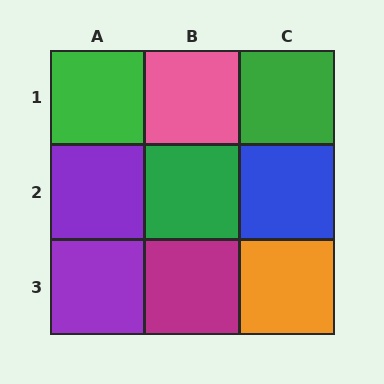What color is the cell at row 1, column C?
Green.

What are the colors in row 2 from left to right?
Purple, green, blue.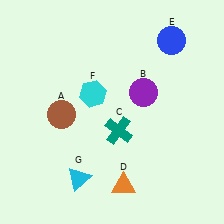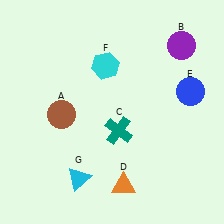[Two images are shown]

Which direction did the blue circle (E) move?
The blue circle (E) moved down.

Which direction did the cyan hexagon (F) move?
The cyan hexagon (F) moved up.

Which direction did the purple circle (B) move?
The purple circle (B) moved up.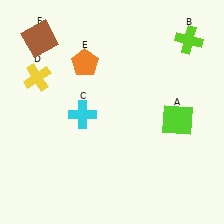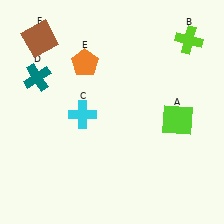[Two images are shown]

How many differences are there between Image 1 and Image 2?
There is 1 difference between the two images.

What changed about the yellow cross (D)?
In Image 1, D is yellow. In Image 2, it changed to teal.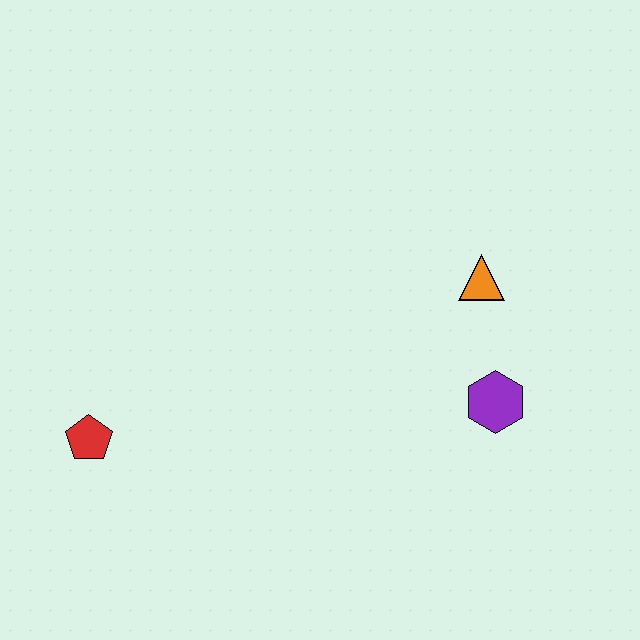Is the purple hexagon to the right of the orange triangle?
Yes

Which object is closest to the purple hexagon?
The orange triangle is closest to the purple hexagon.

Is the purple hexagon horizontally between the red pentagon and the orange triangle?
No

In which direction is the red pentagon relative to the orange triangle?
The red pentagon is to the left of the orange triangle.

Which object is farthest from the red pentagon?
The orange triangle is farthest from the red pentagon.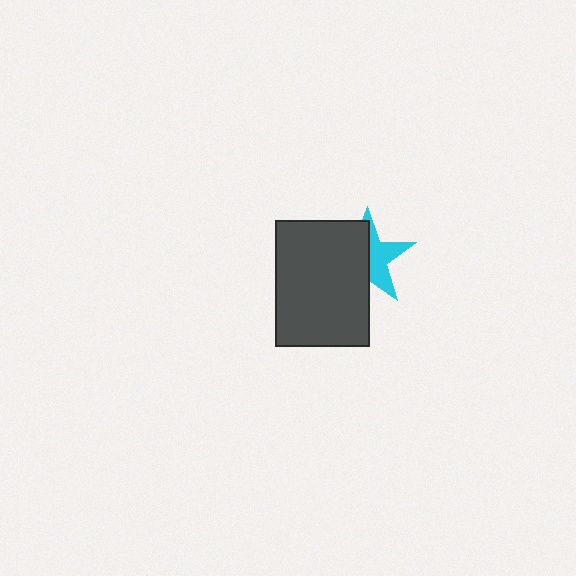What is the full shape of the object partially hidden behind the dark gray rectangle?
The partially hidden object is a cyan star.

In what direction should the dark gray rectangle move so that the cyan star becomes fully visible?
The dark gray rectangle should move left. That is the shortest direction to clear the overlap and leave the cyan star fully visible.